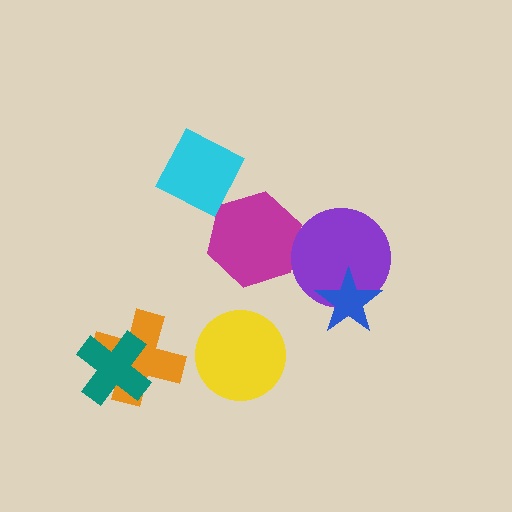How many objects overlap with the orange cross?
1 object overlaps with the orange cross.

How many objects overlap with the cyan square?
0 objects overlap with the cyan square.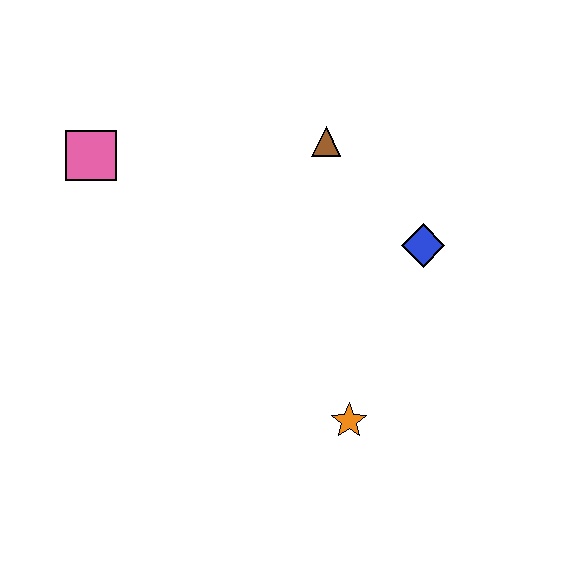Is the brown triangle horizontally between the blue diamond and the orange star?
No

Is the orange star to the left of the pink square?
No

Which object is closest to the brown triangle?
The blue diamond is closest to the brown triangle.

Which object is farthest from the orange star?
The pink square is farthest from the orange star.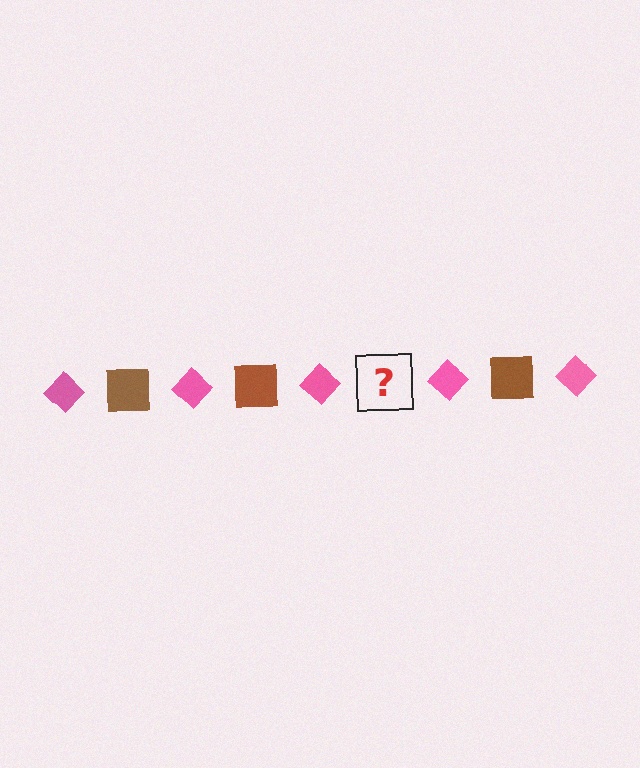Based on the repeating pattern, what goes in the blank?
The blank should be a brown square.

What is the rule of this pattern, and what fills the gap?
The rule is that the pattern alternates between pink diamond and brown square. The gap should be filled with a brown square.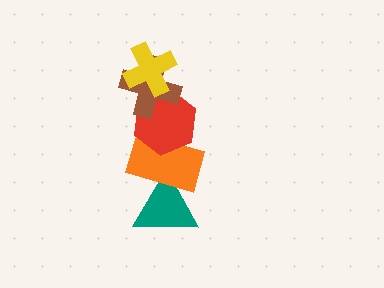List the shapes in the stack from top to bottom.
From top to bottom: the yellow cross, the brown cross, the red hexagon, the orange rectangle, the teal triangle.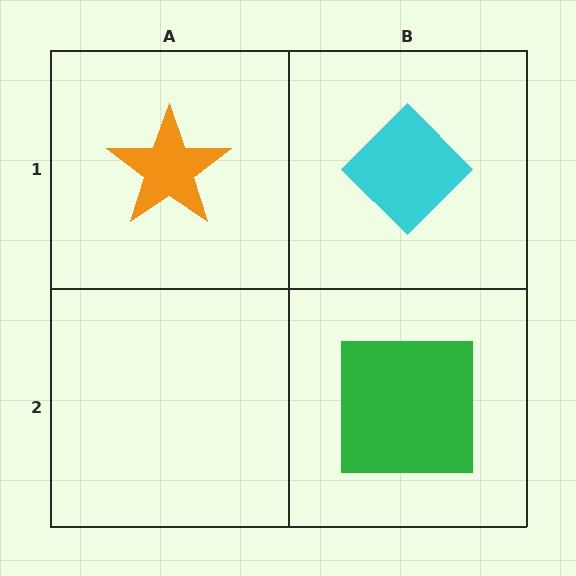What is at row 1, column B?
A cyan diamond.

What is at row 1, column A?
An orange star.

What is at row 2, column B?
A green square.